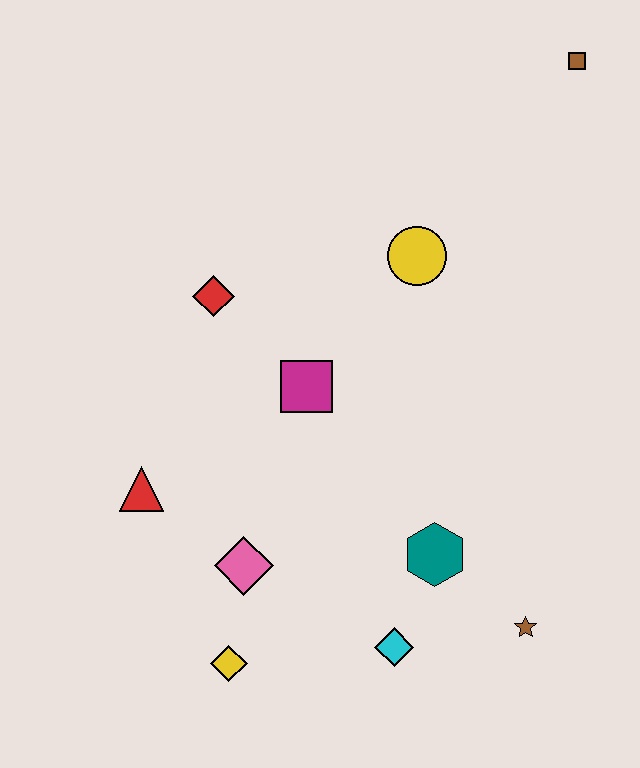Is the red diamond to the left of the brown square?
Yes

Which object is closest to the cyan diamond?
The teal hexagon is closest to the cyan diamond.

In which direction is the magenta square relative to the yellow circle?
The magenta square is below the yellow circle.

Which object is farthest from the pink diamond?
The brown square is farthest from the pink diamond.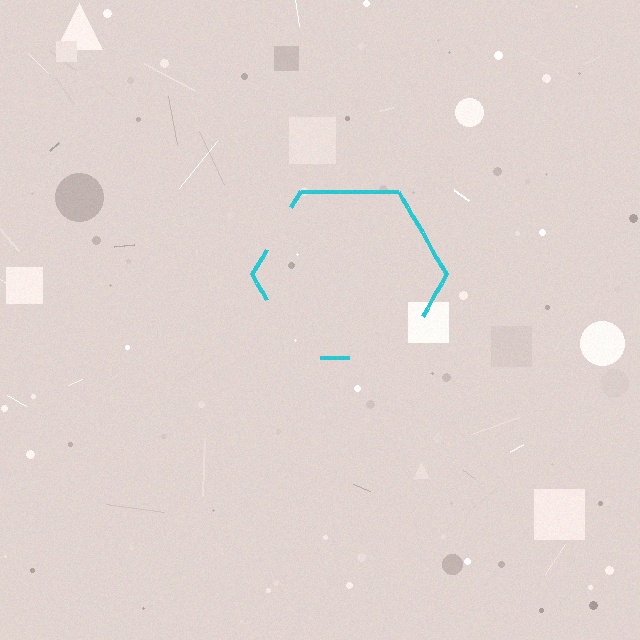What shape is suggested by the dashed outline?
The dashed outline suggests a hexagon.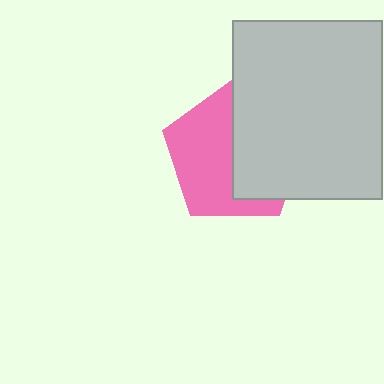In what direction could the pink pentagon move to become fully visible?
The pink pentagon could move left. That would shift it out from behind the light gray rectangle entirely.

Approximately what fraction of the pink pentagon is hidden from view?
Roughly 48% of the pink pentagon is hidden behind the light gray rectangle.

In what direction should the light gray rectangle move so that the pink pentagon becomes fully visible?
The light gray rectangle should move right. That is the shortest direction to clear the overlap and leave the pink pentagon fully visible.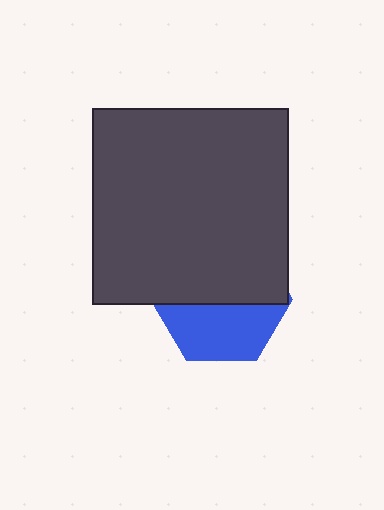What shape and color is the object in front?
The object in front is a dark gray square.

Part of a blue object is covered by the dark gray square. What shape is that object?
It is a hexagon.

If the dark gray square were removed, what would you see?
You would see the complete blue hexagon.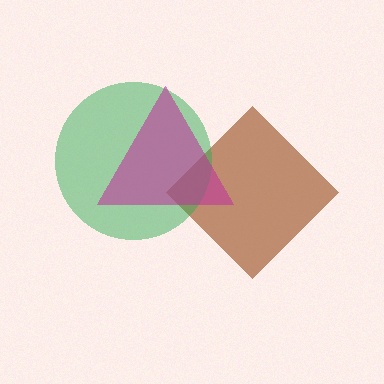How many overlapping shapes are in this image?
There are 3 overlapping shapes in the image.